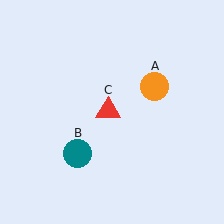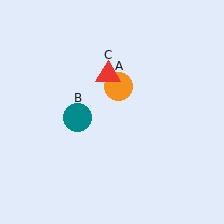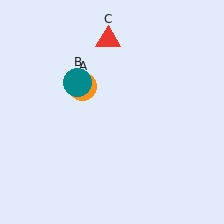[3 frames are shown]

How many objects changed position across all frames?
3 objects changed position: orange circle (object A), teal circle (object B), red triangle (object C).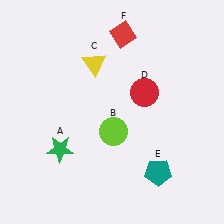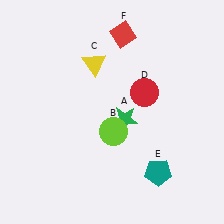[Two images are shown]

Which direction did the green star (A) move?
The green star (A) moved right.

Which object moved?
The green star (A) moved right.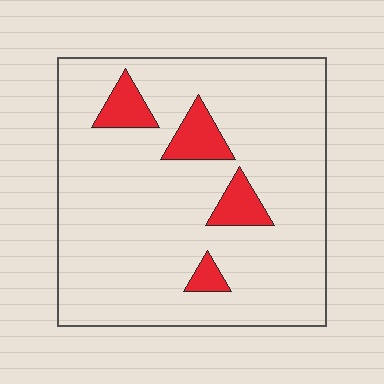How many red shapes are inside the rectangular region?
4.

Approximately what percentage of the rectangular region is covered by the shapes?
Approximately 10%.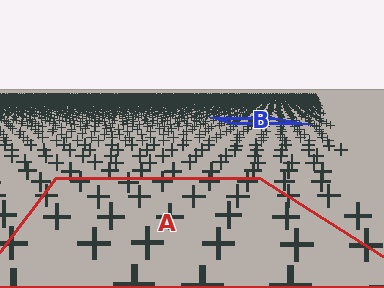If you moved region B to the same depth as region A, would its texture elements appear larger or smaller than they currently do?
They would appear larger. At a closer depth, the same texture elements are projected at a bigger on-screen size.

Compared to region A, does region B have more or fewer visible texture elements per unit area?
Region B has more texture elements per unit area — they are packed more densely because it is farther away.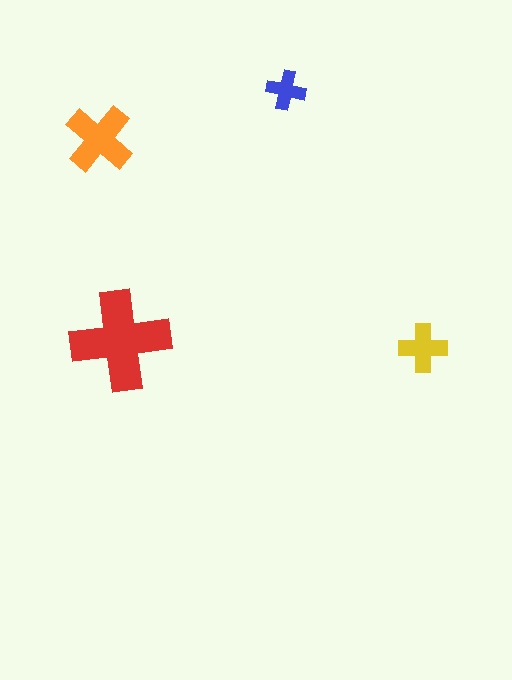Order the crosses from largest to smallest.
the red one, the orange one, the yellow one, the blue one.